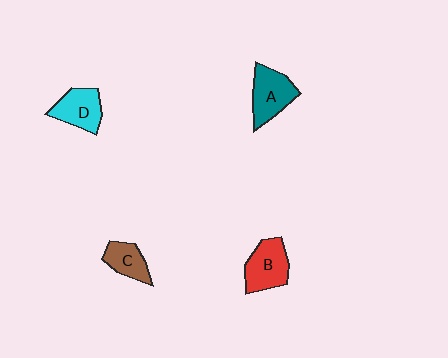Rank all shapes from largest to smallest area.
From largest to smallest: A (teal), B (red), D (cyan), C (brown).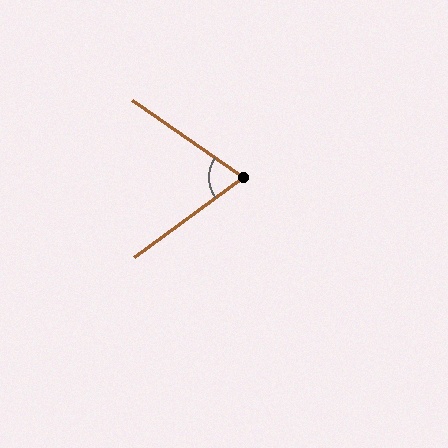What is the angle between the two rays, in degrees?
Approximately 71 degrees.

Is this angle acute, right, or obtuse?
It is acute.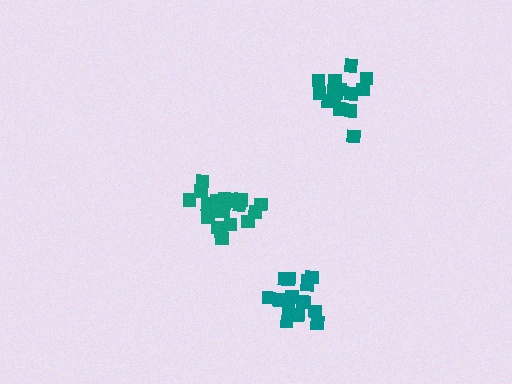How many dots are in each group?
Group 1: 16 dots, Group 2: 15 dots, Group 3: 21 dots (52 total).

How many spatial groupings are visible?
There are 3 spatial groupings.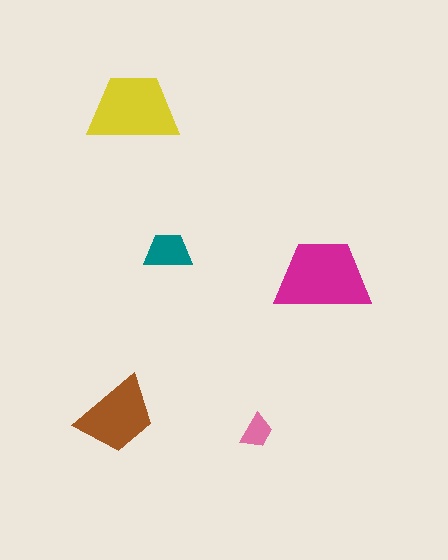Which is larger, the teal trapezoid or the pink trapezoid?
The teal one.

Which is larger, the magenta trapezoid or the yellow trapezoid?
The magenta one.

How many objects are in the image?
There are 5 objects in the image.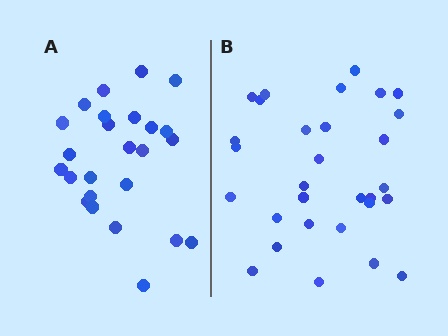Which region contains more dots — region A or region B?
Region B (the right region) has more dots.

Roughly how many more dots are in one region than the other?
Region B has about 5 more dots than region A.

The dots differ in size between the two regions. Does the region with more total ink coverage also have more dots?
No. Region A has more total ink coverage because its dots are larger, but region B actually contains more individual dots. Total area can be misleading — the number of items is what matters here.